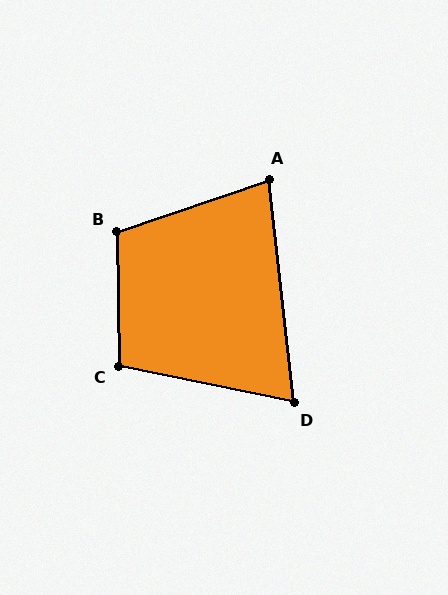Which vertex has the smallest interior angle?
D, at approximately 72 degrees.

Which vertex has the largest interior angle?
B, at approximately 108 degrees.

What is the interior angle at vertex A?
Approximately 78 degrees (acute).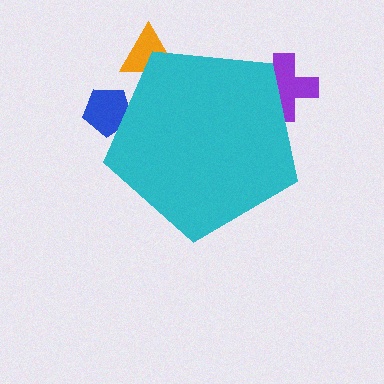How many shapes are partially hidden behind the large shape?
3 shapes are partially hidden.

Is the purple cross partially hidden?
Yes, the purple cross is partially hidden behind the cyan pentagon.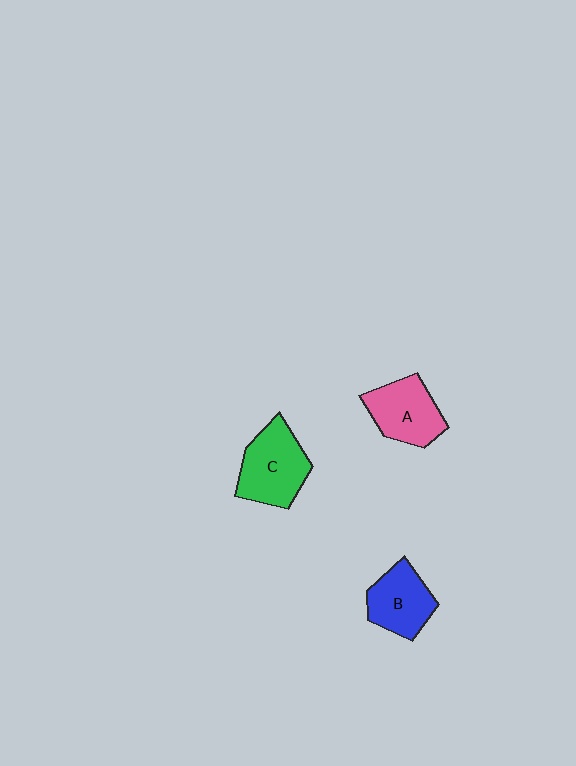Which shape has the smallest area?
Shape B (blue).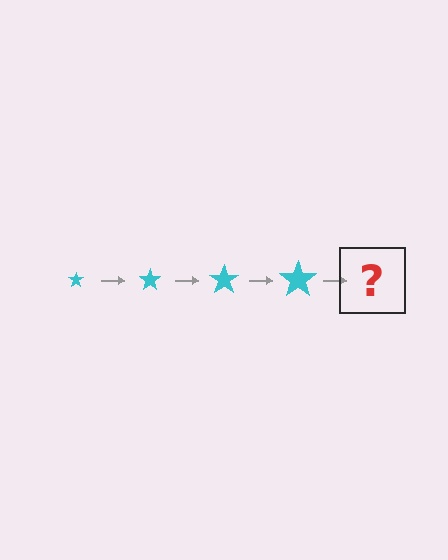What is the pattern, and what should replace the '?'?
The pattern is that the star gets progressively larger each step. The '?' should be a cyan star, larger than the previous one.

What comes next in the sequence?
The next element should be a cyan star, larger than the previous one.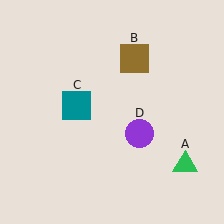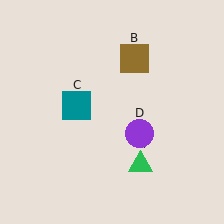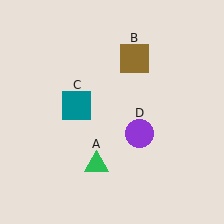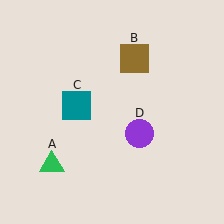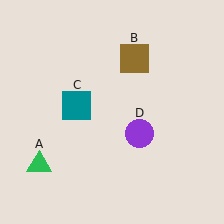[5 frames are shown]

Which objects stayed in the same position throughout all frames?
Brown square (object B) and teal square (object C) and purple circle (object D) remained stationary.